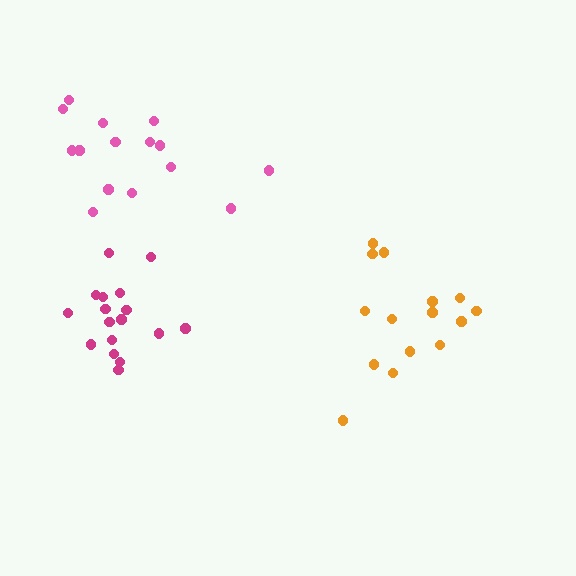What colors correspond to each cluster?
The clusters are colored: pink, magenta, orange.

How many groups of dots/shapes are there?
There are 3 groups.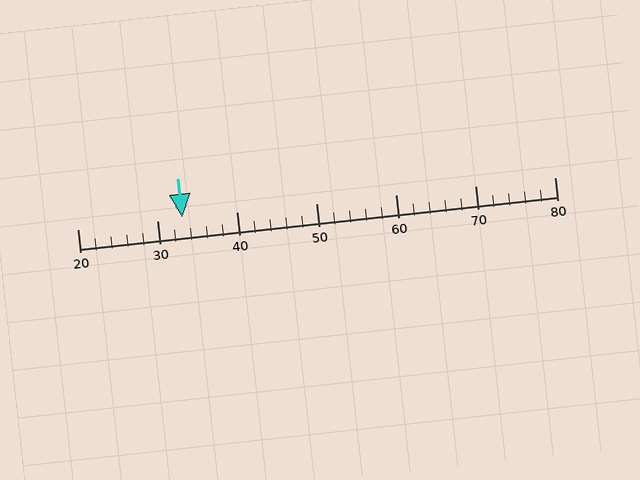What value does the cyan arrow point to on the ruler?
The cyan arrow points to approximately 33.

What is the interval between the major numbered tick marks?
The major tick marks are spaced 10 units apart.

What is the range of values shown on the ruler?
The ruler shows values from 20 to 80.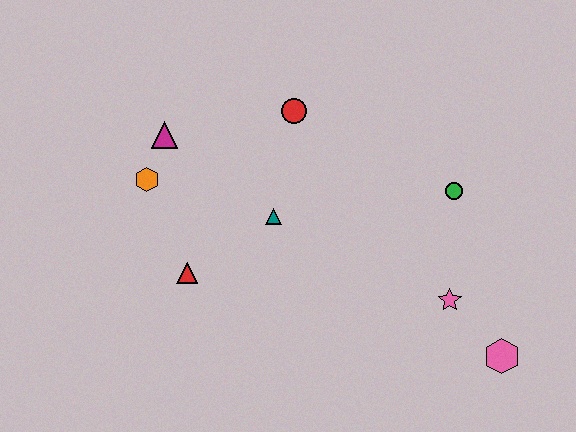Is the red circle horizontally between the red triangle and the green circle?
Yes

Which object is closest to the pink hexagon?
The pink star is closest to the pink hexagon.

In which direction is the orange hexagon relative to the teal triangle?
The orange hexagon is to the left of the teal triangle.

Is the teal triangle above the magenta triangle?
No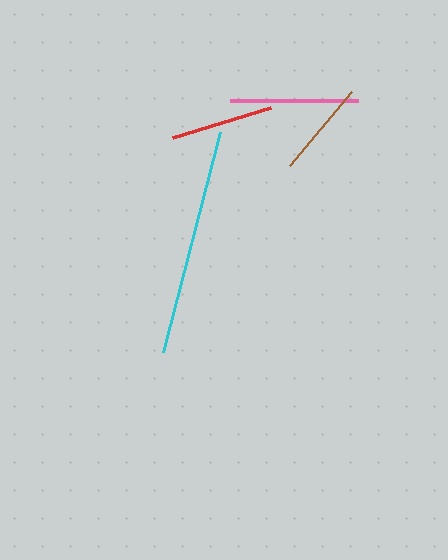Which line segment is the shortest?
The brown line is the shortest at approximately 96 pixels.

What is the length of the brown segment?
The brown segment is approximately 96 pixels long.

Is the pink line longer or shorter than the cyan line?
The cyan line is longer than the pink line.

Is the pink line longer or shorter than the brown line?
The pink line is longer than the brown line.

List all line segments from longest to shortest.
From longest to shortest: cyan, pink, red, brown.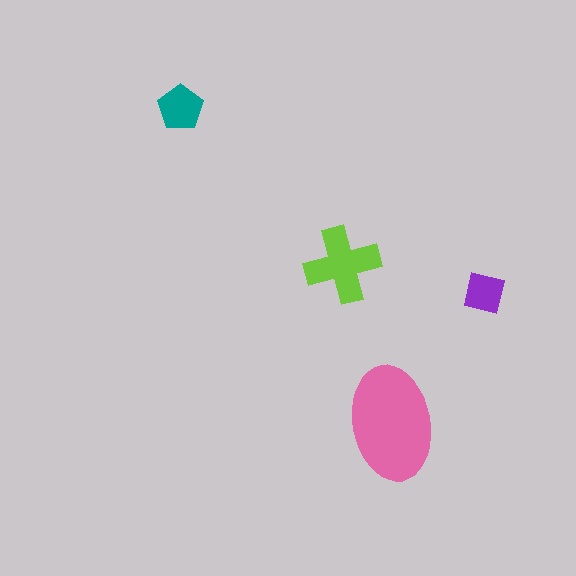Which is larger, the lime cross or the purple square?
The lime cross.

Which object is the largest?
The pink ellipse.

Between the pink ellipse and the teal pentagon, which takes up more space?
The pink ellipse.